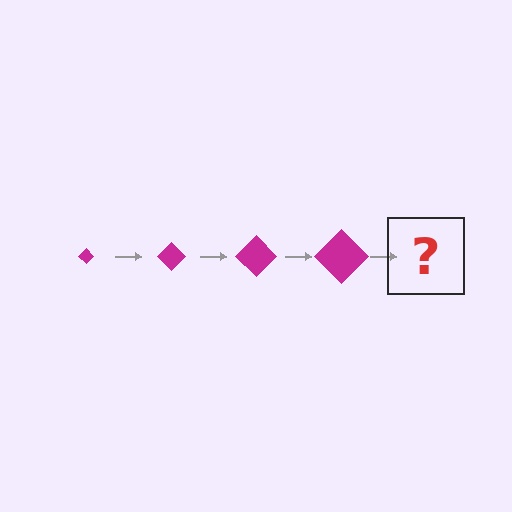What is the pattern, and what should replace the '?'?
The pattern is that the diamond gets progressively larger each step. The '?' should be a magenta diamond, larger than the previous one.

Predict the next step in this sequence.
The next step is a magenta diamond, larger than the previous one.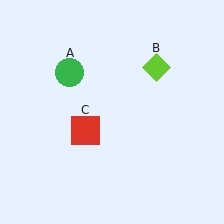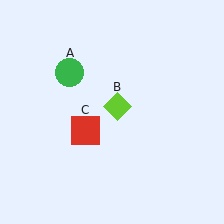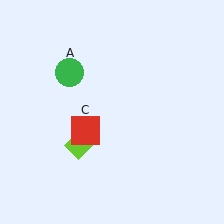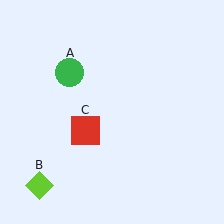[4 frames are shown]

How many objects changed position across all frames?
1 object changed position: lime diamond (object B).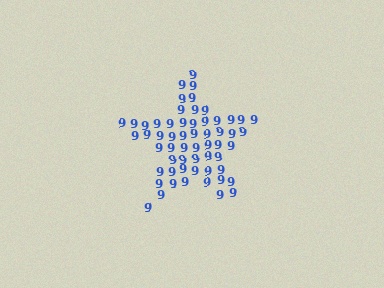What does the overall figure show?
The overall figure shows a star.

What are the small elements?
The small elements are digit 9's.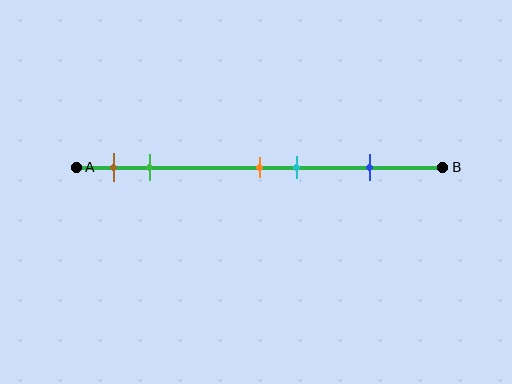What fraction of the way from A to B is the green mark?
The green mark is approximately 20% (0.2) of the way from A to B.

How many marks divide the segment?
There are 5 marks dividing the segment.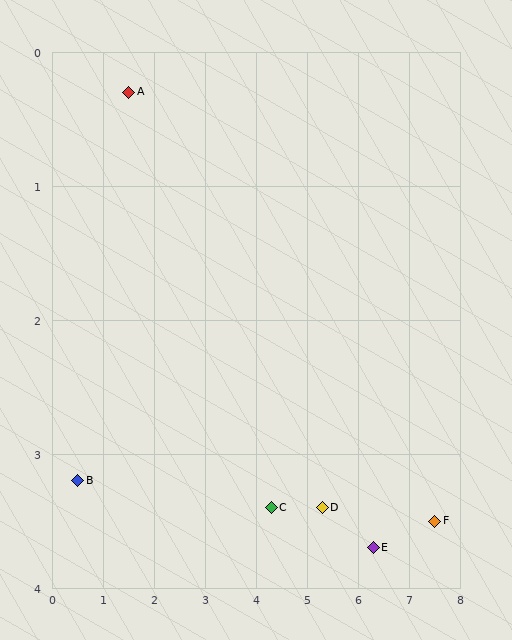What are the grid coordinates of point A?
Point A is at approximately (1.5, 0.3).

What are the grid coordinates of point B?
Point B is at approximately (0.5, 3.2).